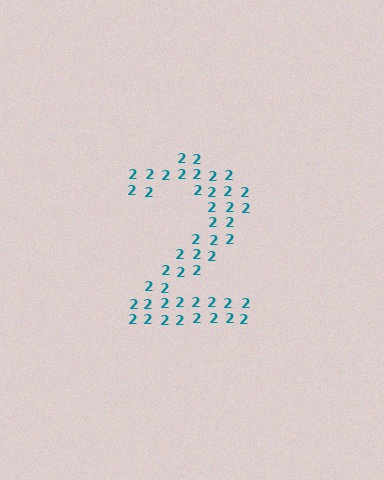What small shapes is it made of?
It is made of small digit 2's.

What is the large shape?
The large shape is the digit 2.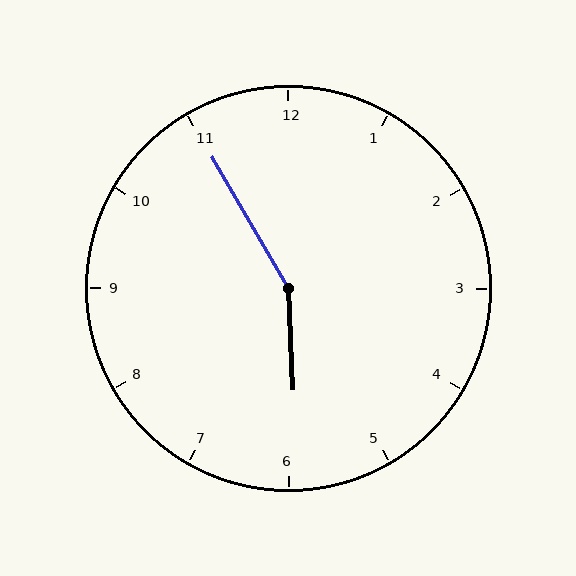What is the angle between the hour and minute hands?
Approximately 152 degrees.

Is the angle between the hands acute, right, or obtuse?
It is obtuse.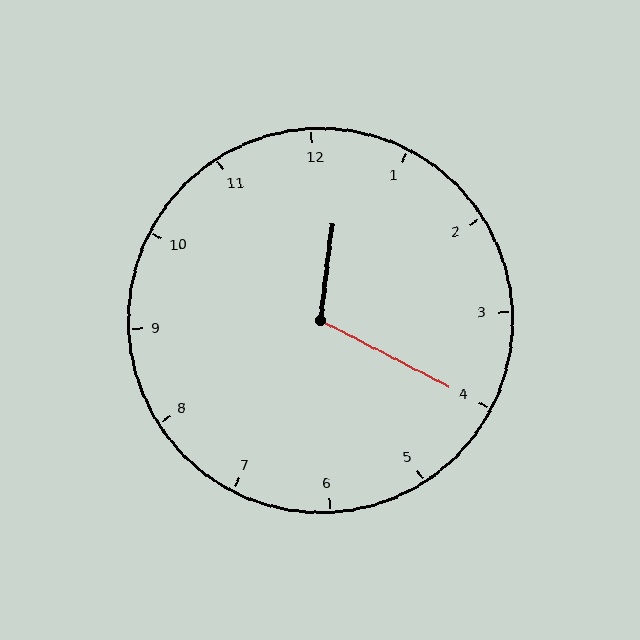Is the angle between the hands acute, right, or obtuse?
It is obtuse.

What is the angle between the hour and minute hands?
Approximately 110 degrees.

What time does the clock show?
12:20.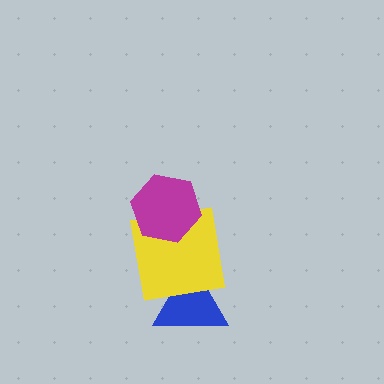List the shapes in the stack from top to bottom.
From top to bottom: the magenta hexagon, the yellow square, the blue triangle.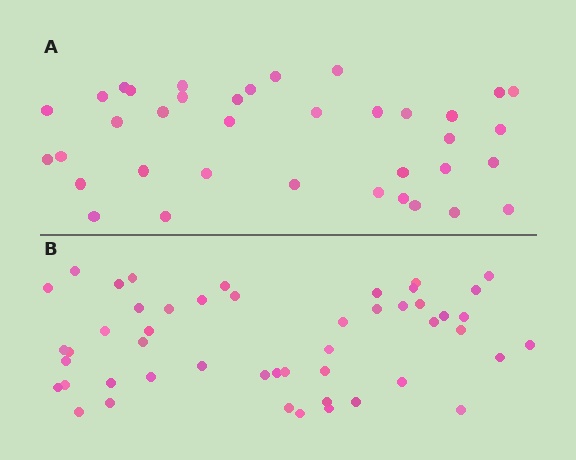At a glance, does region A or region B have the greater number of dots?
Region B (the bottom region) has more dots.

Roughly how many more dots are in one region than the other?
Region B has roughly 12 or so more dots than region A.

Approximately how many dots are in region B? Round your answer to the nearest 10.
About 50 dots. (The exact count is 49, which rounds to 50.)